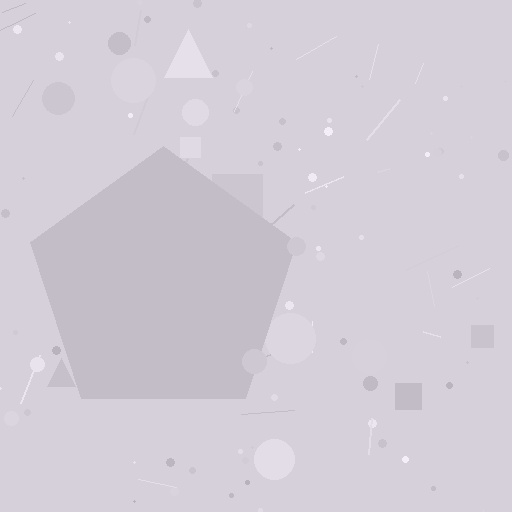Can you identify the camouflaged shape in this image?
The camouflaged shape is a pentagon.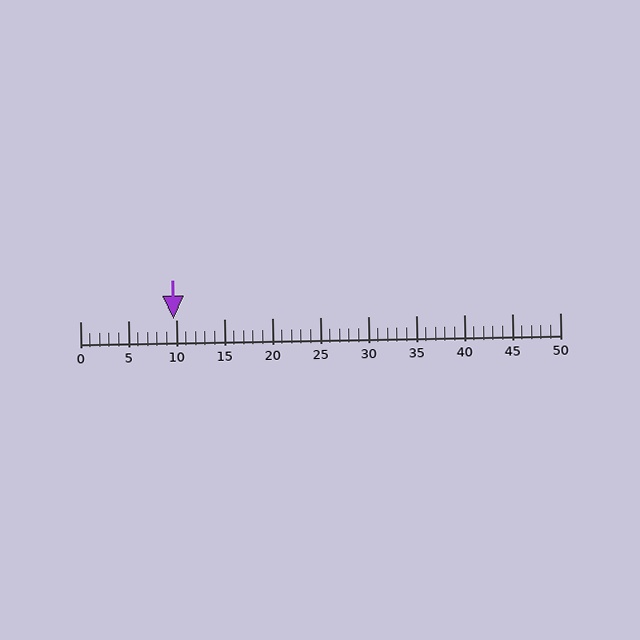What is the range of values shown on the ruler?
The ruler shows values from 0 to 50.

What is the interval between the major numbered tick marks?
The major tick marks are spaced 5 units apart.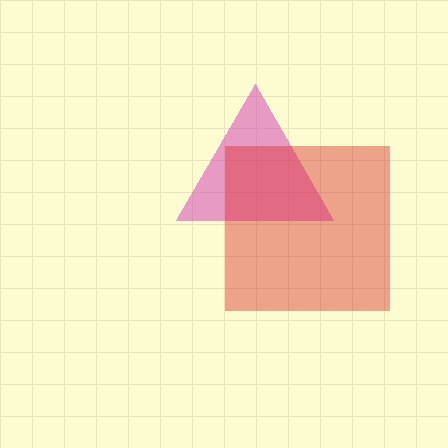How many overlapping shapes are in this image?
There are 2 overlapping shapes in the image.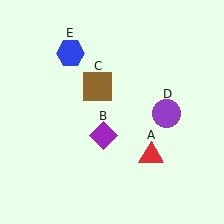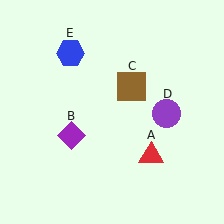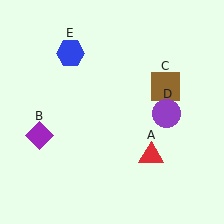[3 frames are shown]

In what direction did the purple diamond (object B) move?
The purple diamond (object B) moved left.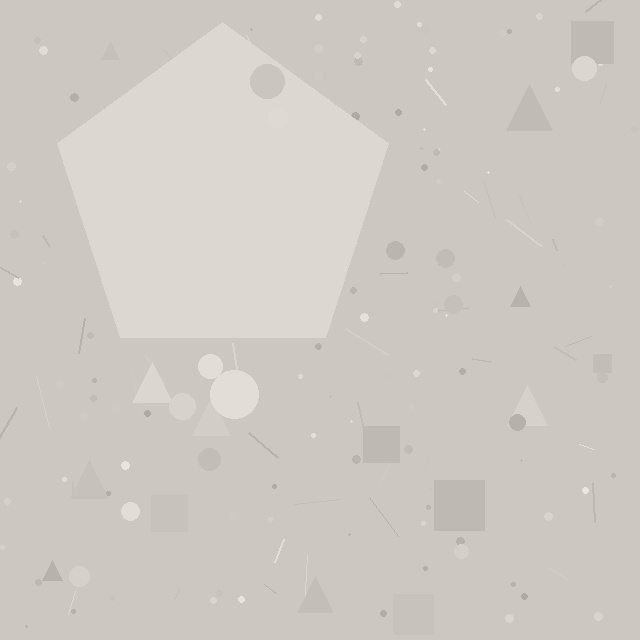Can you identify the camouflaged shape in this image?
The camouflaged shape is a pentagon.